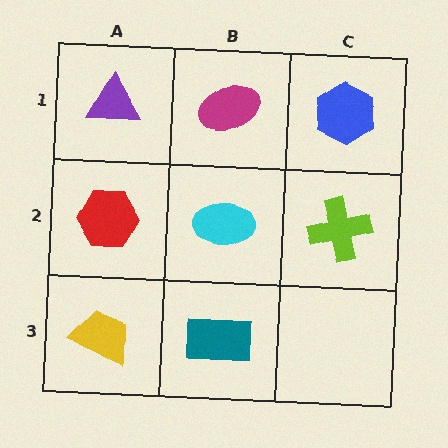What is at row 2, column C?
A lime cross.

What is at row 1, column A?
A purple triangle.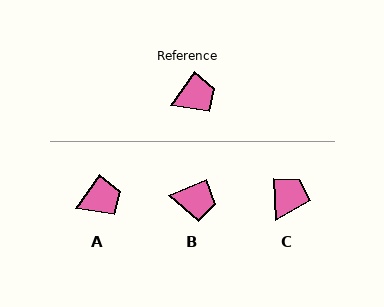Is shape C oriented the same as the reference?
No, it is off by about 39 degrees.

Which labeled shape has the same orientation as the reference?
A.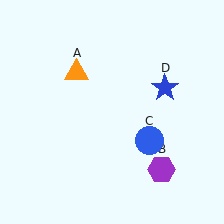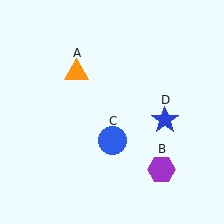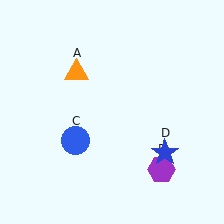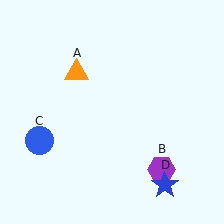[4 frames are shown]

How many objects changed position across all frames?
2 objects changed position: blue circle (object C), blue star (object D).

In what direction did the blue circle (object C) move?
The blue circle (object C) moved left.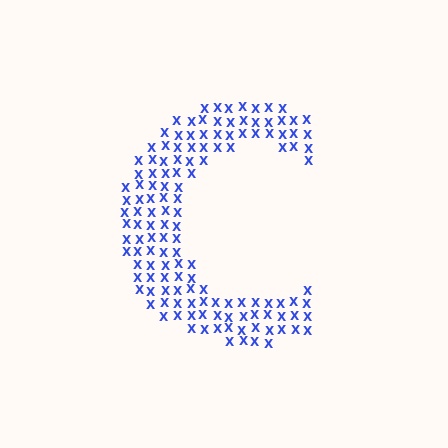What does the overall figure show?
The overall figure shows the letter C.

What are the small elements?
The small elements are letter X's.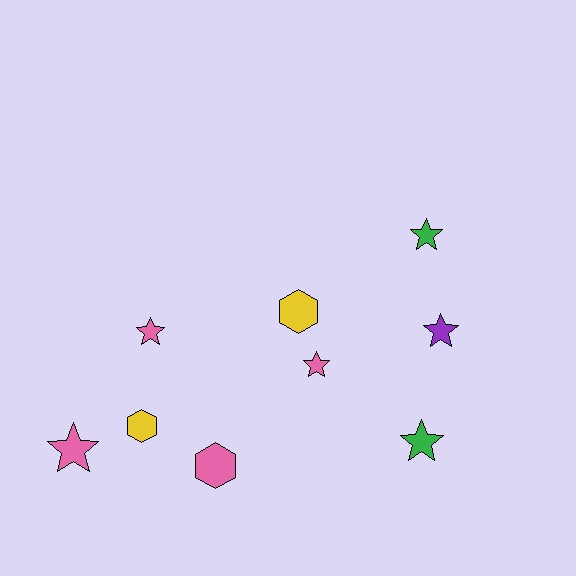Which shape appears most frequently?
Star, with 6 objects.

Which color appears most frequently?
Pink, with 4 objects.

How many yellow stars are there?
There are no yellow stars.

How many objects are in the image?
There are 9 objects.